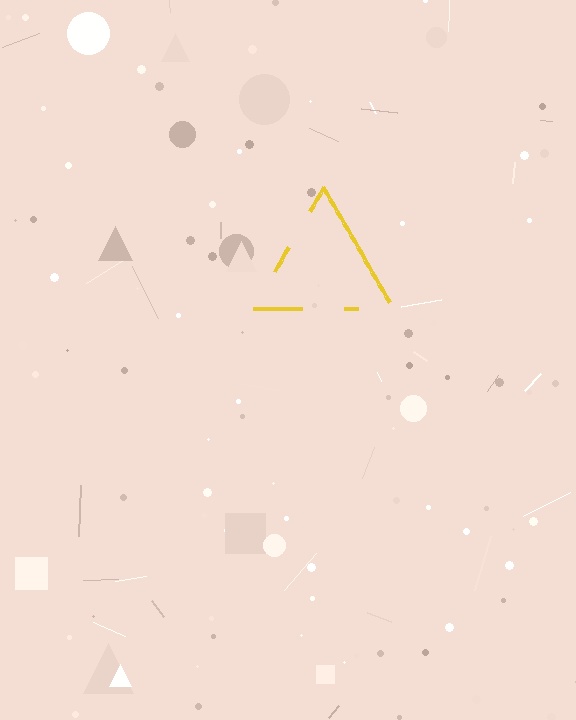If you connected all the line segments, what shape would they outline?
They would outline a triangle.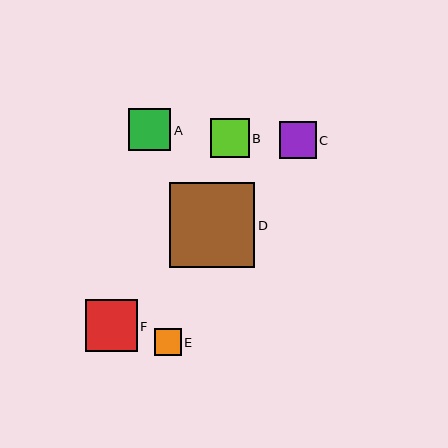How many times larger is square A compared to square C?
Square A is approximately 1.1 times the size of square C.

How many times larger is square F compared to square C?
Square F is approximately 1.4 times the size of square C.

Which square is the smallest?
Square E is the smallest with a size of approximately 27 pixels.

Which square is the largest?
Square D is the largest with a size of approximately 85 pixels.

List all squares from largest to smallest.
From largest to smallest: D, F, A, B, C, E.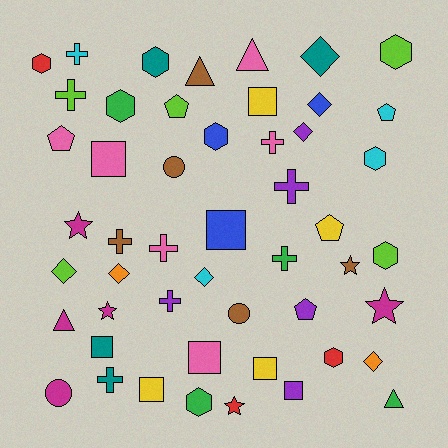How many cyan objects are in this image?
There are 4 cyan objects.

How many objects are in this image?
There are 50 objects.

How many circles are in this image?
There are 3 circles.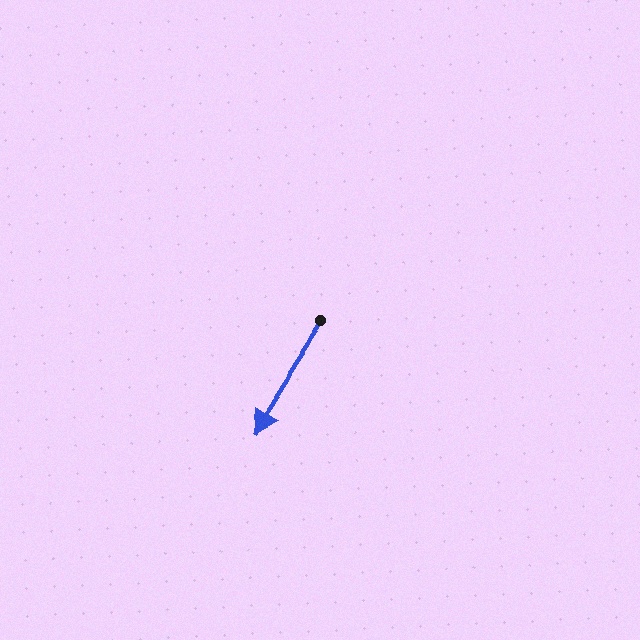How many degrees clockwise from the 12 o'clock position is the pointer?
Approximately 212 degrees.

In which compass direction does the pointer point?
Southwest.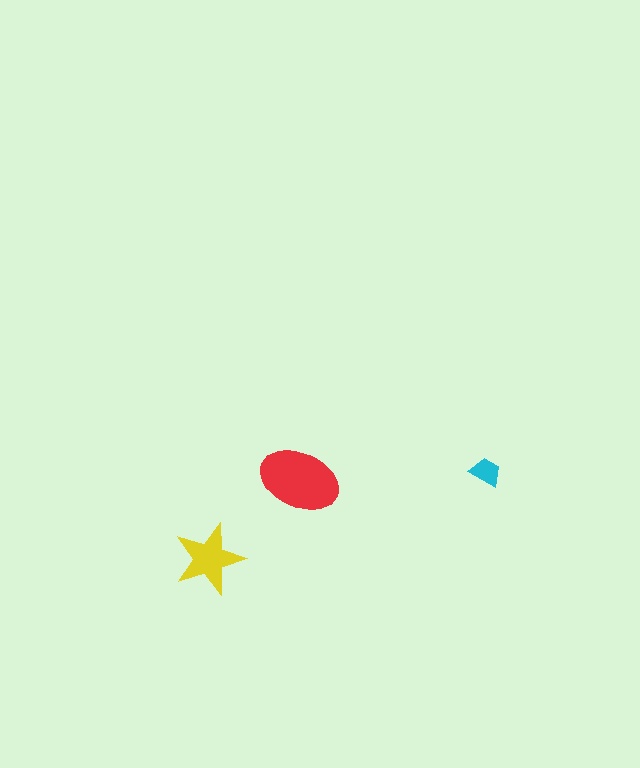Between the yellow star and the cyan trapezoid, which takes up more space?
The yellow star.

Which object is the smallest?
The cyan trapezoid.